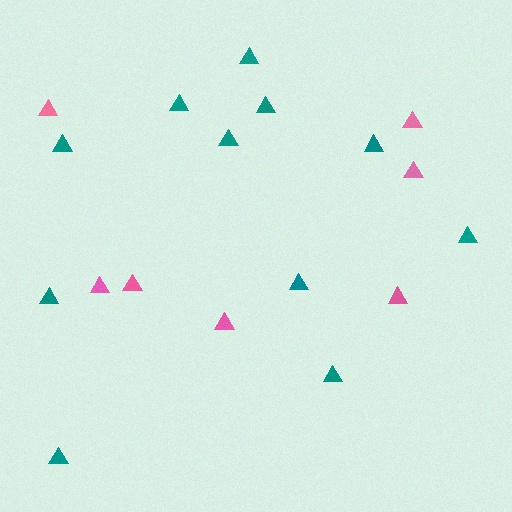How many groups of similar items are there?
There are 2 groups: one group of teal triangles (11) and one group of pink triangles (7).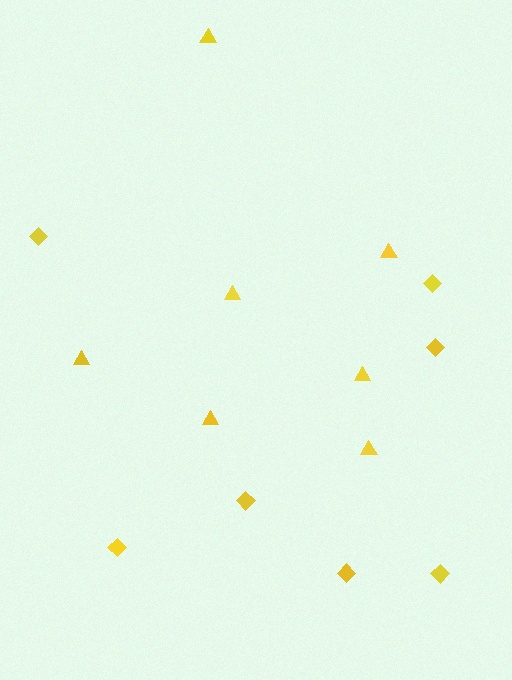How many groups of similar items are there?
There are 2 groups: one group of diamonds (7) and one group of triangles (7).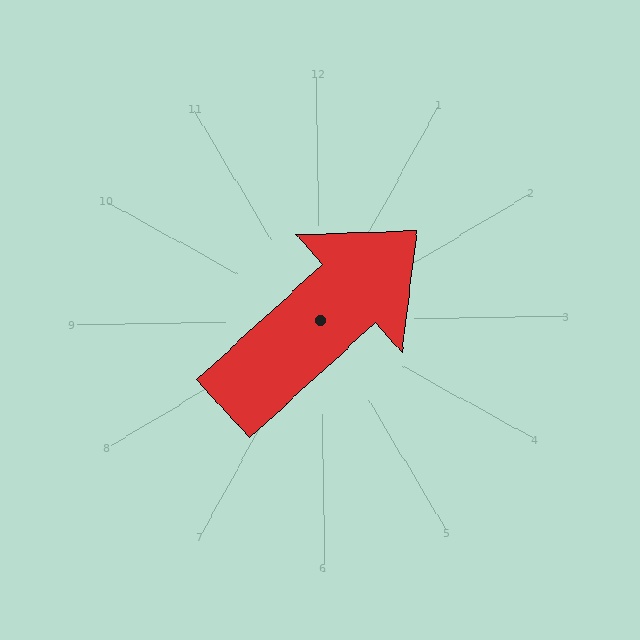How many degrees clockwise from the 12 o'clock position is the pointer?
Approximately 49 degrees.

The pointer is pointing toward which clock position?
Roughly 2 o'clock.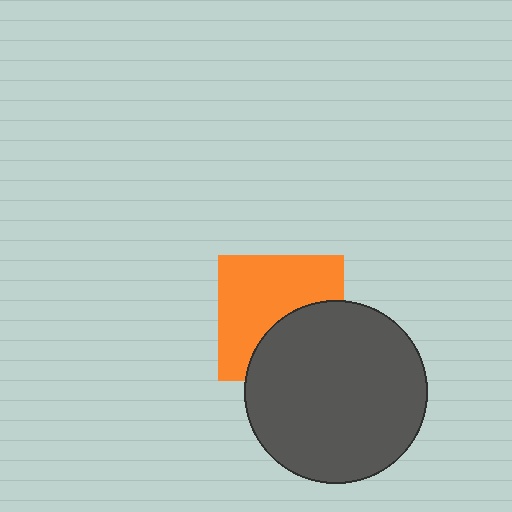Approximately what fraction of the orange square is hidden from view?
Roughly 40% of the orange square is hidden behind the dark gray circle.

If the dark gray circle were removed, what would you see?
You would see the complete orange square.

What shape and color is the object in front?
The object in front is a dark gray circle.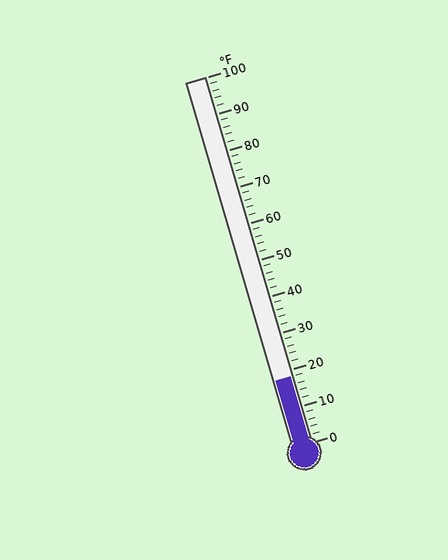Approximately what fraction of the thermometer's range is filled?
The thermometer is filled to approximately 20% of its range.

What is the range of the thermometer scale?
The thermometer scale ranges from 0°F to 100°F.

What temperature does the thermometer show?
The thermometer shows approximately 18°F.